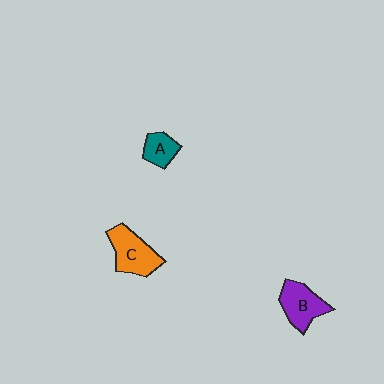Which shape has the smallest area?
Shape A (teal).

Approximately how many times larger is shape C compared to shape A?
Approximately 1.9 times.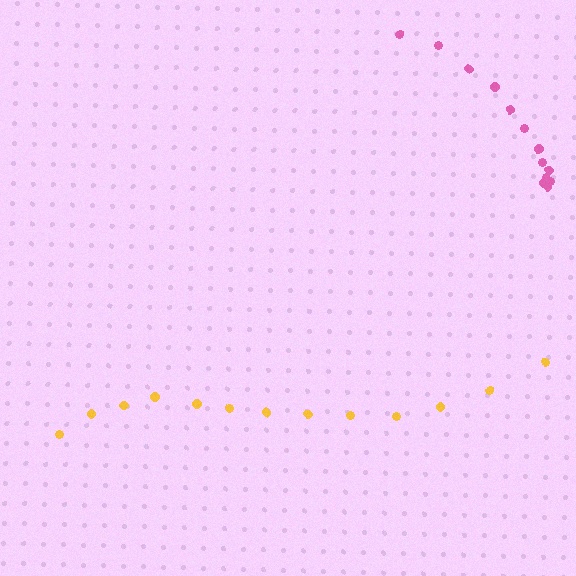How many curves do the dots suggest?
There are 2 distinct paths.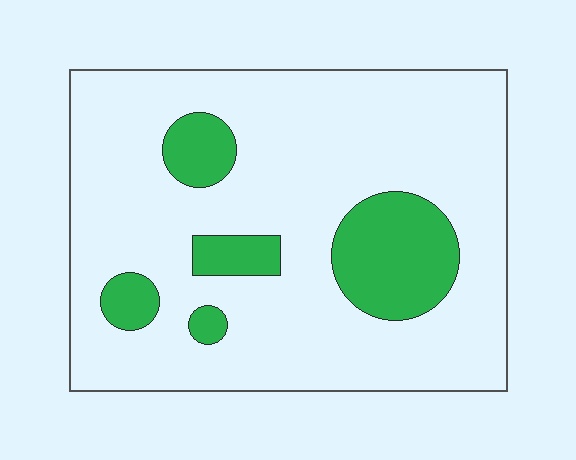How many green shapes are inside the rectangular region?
5.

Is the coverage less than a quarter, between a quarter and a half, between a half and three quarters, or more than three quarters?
Less than a quarter.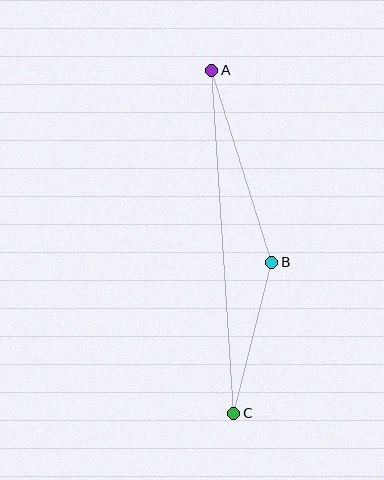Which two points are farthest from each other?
Points A and C are farthest from each other.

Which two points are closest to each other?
Points B and C are closest to each other.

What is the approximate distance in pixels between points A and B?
The distance between A and B is approximately 201 pixels.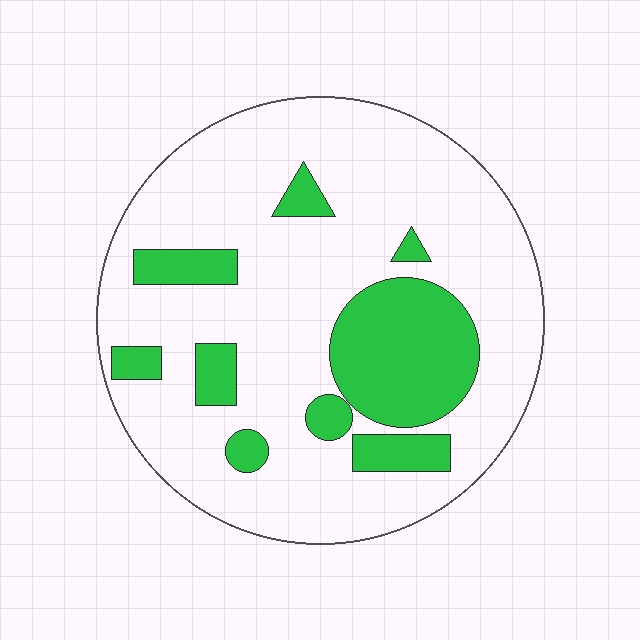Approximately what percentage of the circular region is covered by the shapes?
Approximately 25%.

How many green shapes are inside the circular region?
9.